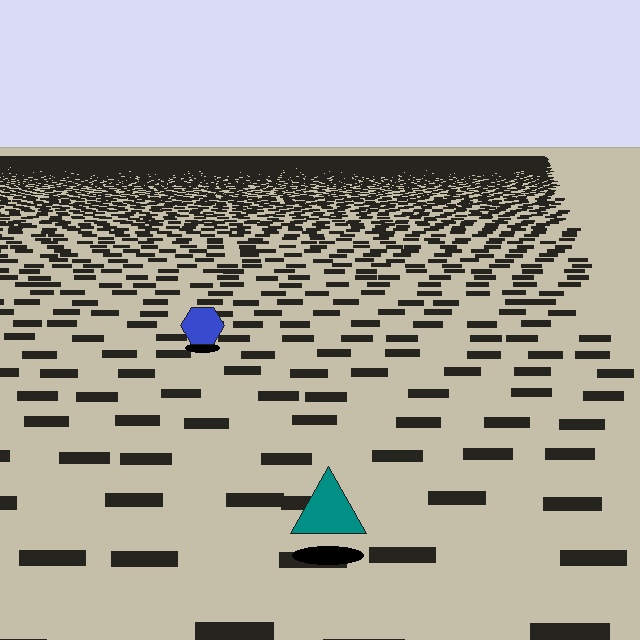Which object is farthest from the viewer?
The blue hexagon is farthest from the viewer. It appears smaller and the ground texture around it is denser.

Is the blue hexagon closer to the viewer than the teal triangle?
No. The teal triangle is closer — you can tell from the texture gradient: the ground texture is coarser near it.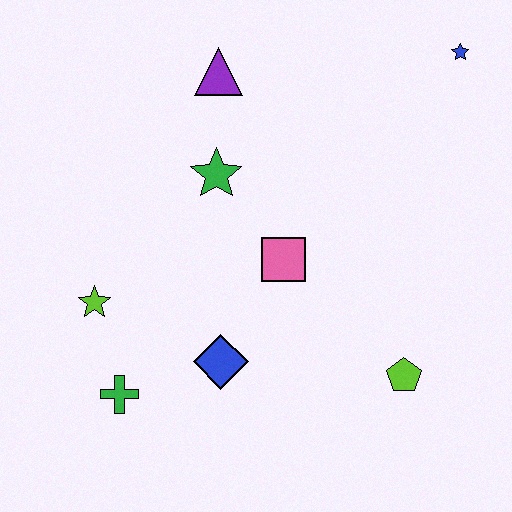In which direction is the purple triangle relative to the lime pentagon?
The purple triangle is above the lime pentagon.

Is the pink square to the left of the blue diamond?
No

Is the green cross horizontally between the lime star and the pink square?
Yes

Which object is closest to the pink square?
The green star is closest to the pink square.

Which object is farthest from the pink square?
The blue star is farthest from the pink square.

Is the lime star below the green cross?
No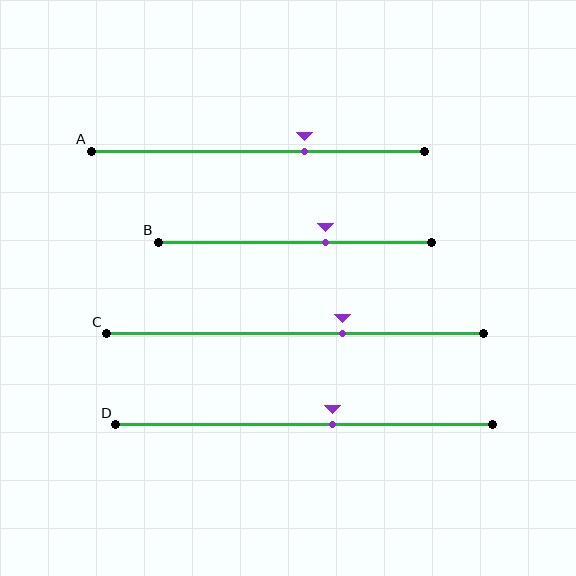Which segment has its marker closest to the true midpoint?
Segment D has its marker closest to the true midpoint.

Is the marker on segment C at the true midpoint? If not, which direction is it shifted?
No, the marker on segment C is shifted to the right by about 13% of the segment length.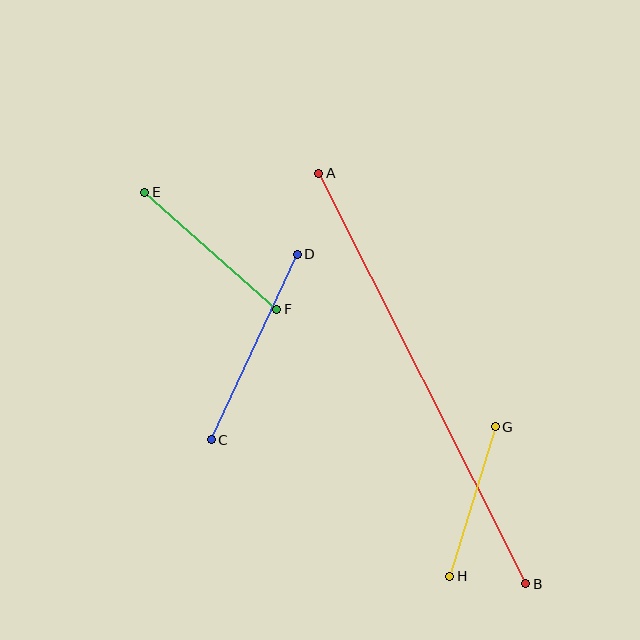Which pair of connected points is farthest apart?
Points A and B are farthest apart.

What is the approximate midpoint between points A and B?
The midpoint is at approximately (422, 379) pixels.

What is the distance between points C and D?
The distance is approximately 204 pixels.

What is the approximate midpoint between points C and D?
The midpoint is at approximately (254, 347) pixels.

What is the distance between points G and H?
The distance is approximately 156 pixels.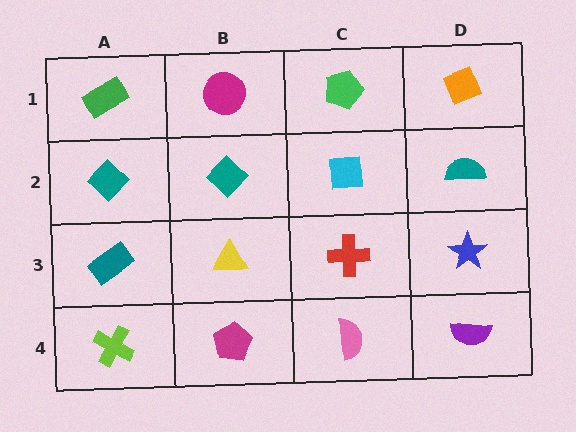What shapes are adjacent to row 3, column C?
A cyan square (row 2, column C), a pink semicircle (row 4, column C), a yellow triangle (row 3, column B), a blue star (row 3, column D).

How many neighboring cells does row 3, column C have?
4.